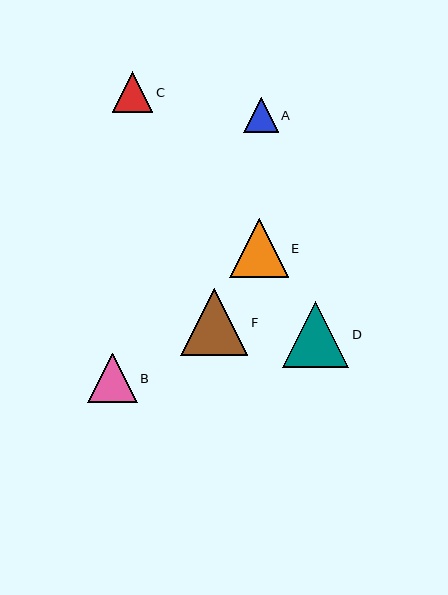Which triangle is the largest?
Triangle F is the largest with a size of approximately 67 pixels.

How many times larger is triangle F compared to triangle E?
Triangle F is approximately 1.1 times the size of triangle E.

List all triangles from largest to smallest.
From largest to smallest: F, D, E, B, C, A.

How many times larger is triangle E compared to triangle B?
Triangle E is approximately 1.2 times the size of triangle B.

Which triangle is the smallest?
Triangle A is the smallest with a size of approximately 34 pixels.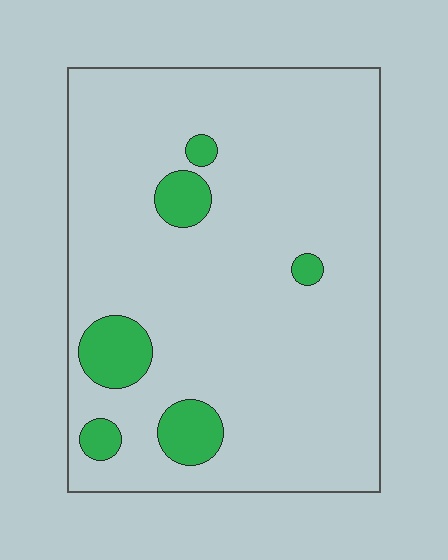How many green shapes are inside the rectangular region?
6.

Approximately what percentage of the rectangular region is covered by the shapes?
Approximately 10%.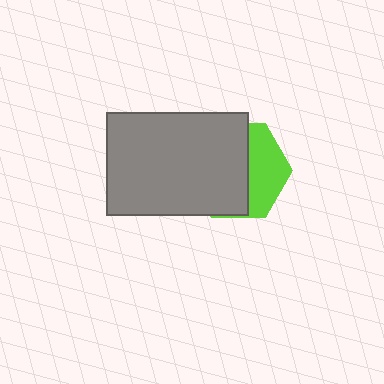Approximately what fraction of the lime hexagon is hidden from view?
Roughly 63% of the lime hexagon is hidden behind the gray rectangle.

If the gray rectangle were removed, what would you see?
You would see the complete lime hexagon.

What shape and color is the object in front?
The object in front is a gray rectangle.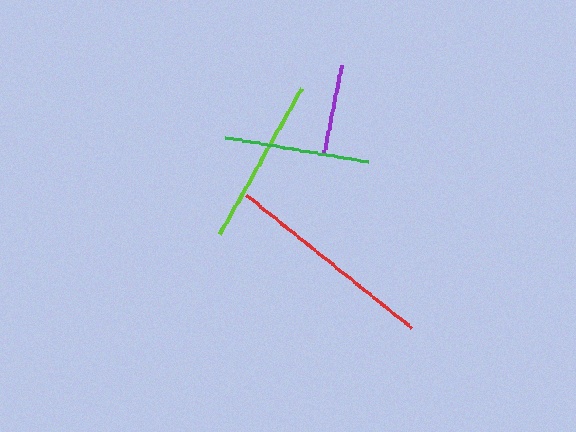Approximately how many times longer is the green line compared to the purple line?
The green line is approximately 1.6 times the length of the purple line.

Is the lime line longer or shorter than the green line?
The lime line is longer than the green line.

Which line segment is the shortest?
The purple line is the shortest at approximately 90 pixels.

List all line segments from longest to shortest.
From longest to shortest: red, lime, green, purple.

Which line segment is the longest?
The red line is the longest at approximately 212 pixels.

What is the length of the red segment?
The red segment is approximately 212 pixels long.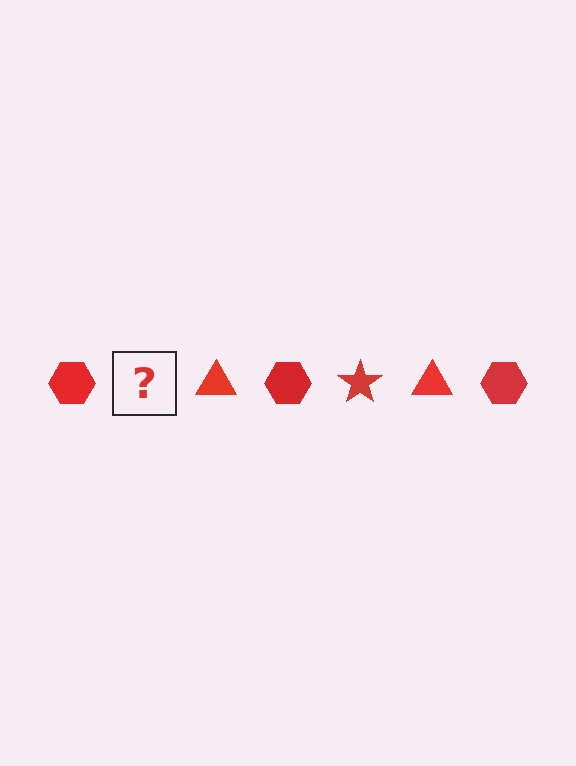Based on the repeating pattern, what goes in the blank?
The blank should be a red star.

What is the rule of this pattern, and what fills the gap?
The rule is that the pattern cycles through hexagon, star, triangle shapes in red. The gap should be filled with a red star.